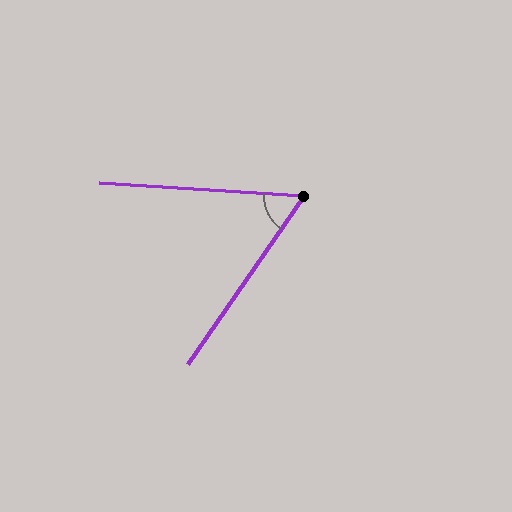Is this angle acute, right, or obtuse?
It is acute.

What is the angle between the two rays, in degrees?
Approximately 59 degrees.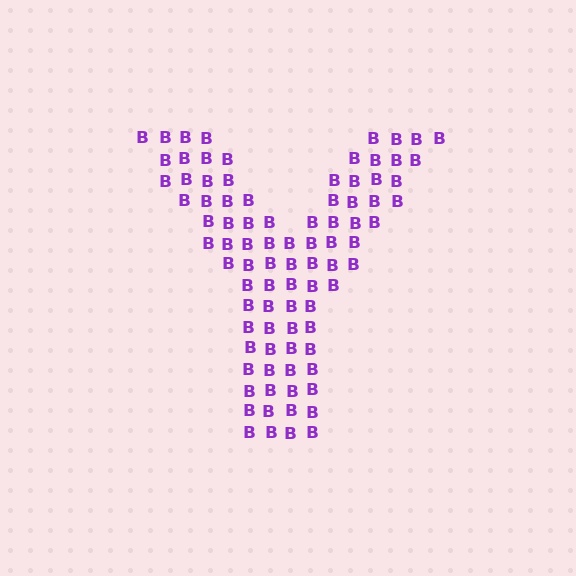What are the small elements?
The small elements are letter B's.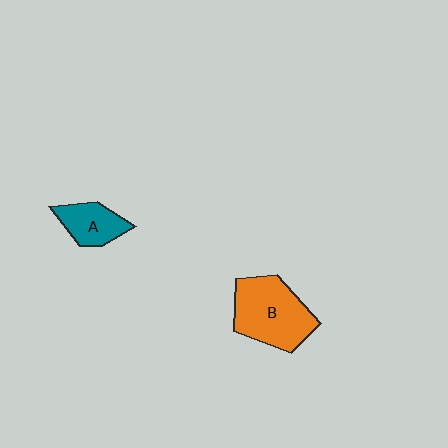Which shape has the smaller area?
Shape A (teal).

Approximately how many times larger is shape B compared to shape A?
Approximately 1.9 times.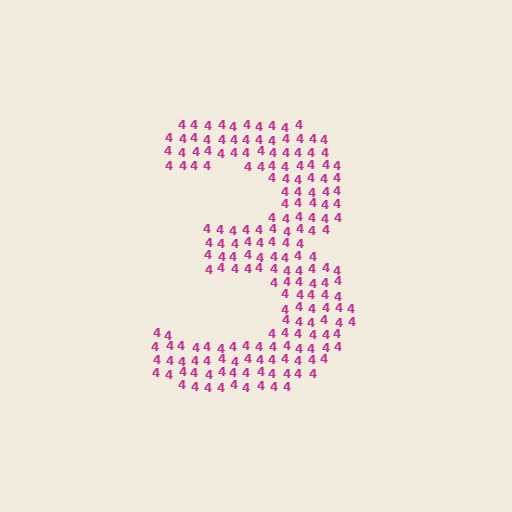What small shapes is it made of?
It is made of small digit 4's.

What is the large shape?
The large shape is the digit 3.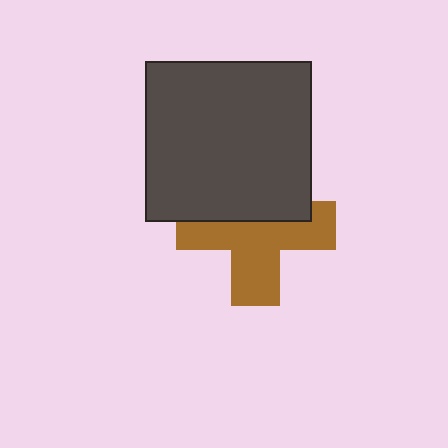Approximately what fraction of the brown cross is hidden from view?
Roughly 41% of the brown cross is hidden behind the dark gray rectangle.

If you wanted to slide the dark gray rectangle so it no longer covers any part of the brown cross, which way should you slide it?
Slide it up — that is the most direct way to separate the two shapes.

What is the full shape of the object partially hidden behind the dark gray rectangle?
The partially hidden object is a brown cross.